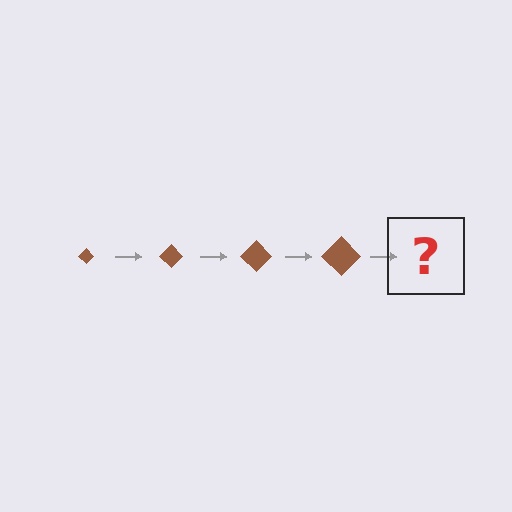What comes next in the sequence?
The next element should be a brown diamond, larger than the previous one.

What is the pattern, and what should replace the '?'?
The pattern is that the diamond gets progressively larger each step. The '?' should be a brown diamond, larger than the previous one.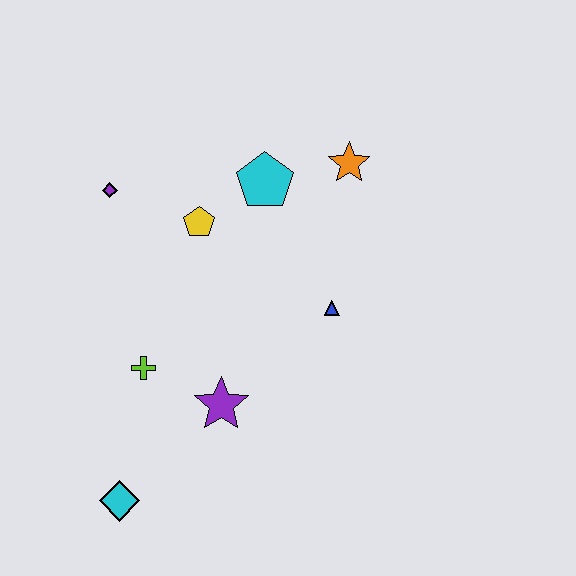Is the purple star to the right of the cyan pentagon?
No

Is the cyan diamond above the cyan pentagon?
No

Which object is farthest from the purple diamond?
The cyan diamond is farthest from the purple diamond.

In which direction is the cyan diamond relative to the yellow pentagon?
The cyan diamond is below the yellow pentagon.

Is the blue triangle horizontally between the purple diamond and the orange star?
Yes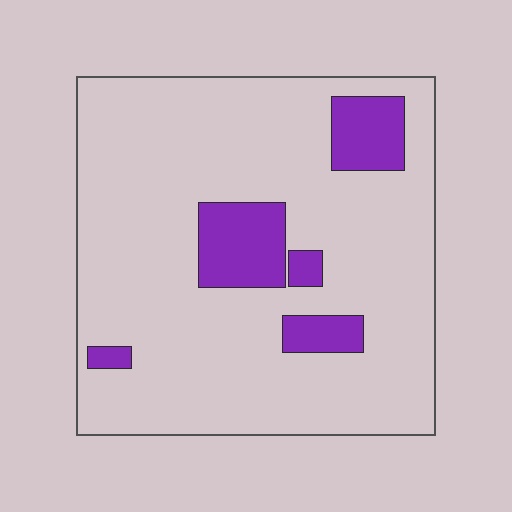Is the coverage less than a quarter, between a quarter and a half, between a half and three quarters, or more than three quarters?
Less than a quarter.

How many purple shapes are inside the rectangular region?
5.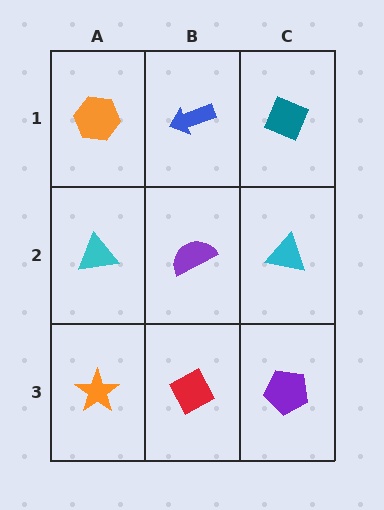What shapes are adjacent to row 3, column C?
A cyan triangle (row 2, column C), a red diamond (row 3, column B).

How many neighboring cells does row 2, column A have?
3.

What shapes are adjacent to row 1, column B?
A purple semicircle (row 2, column B), an orange hexagon (row 1, column A), a teal diamond (row 1, column C).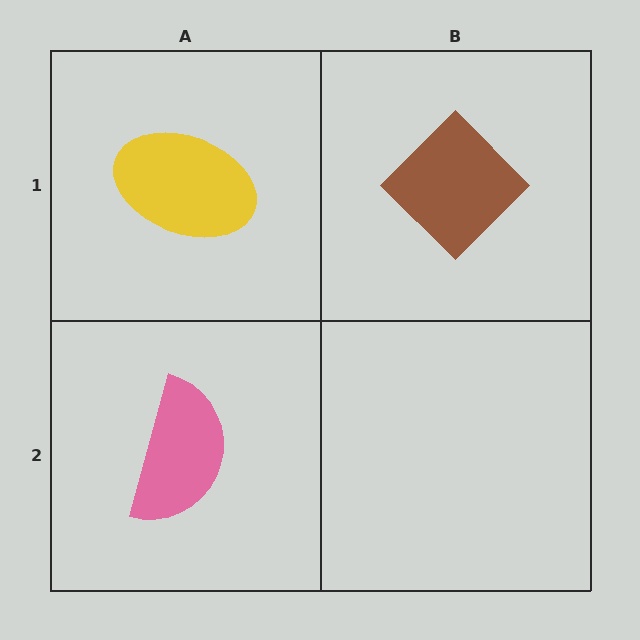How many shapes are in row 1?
2 shapes.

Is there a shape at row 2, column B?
No, that cell is empty.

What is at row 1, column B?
A brown diamond.